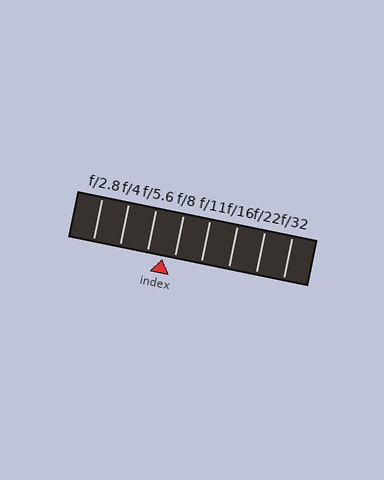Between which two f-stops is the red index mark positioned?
The index mark is between f/5.6 and f/8.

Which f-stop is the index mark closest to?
The index mark is closest to f/8.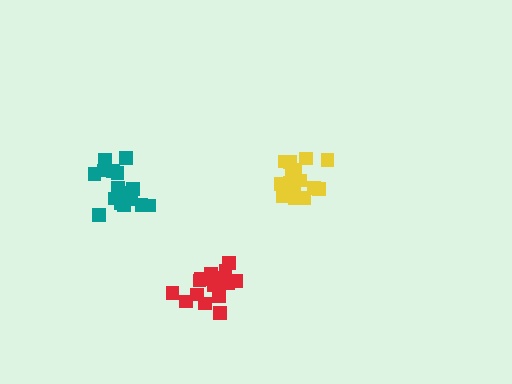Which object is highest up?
The yellow cluster is topmost.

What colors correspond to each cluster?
The clusters are colored: red, teal, yellow.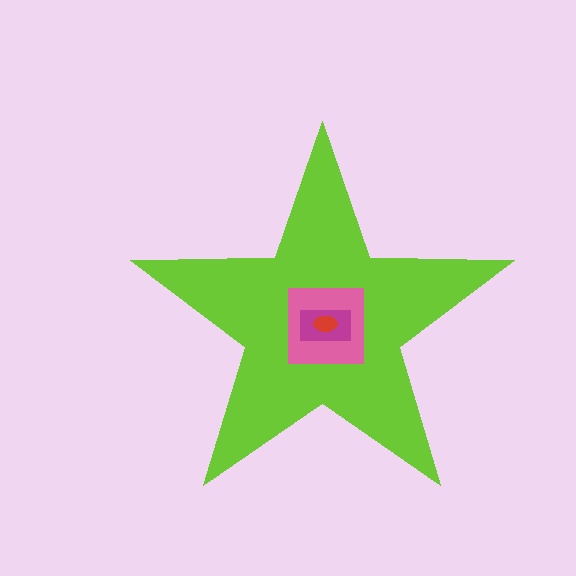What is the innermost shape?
The red ellipse.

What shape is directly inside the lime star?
The pink square.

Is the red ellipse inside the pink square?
Yes.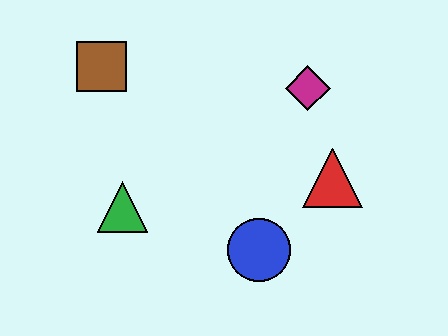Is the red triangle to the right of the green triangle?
Yes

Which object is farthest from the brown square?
The red triangle is farthest from the brown square.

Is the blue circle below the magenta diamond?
Yes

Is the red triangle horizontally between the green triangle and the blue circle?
No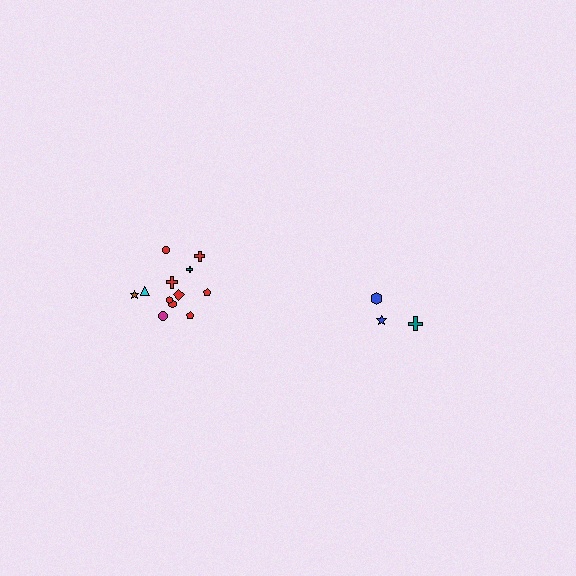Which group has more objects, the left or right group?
The left group.